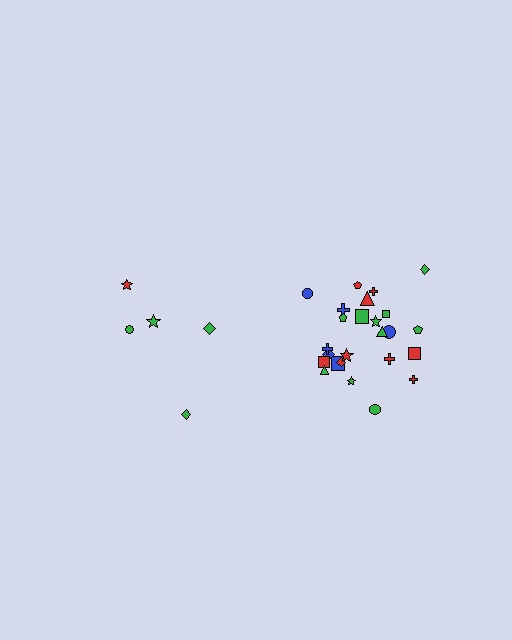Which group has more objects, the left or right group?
The right group.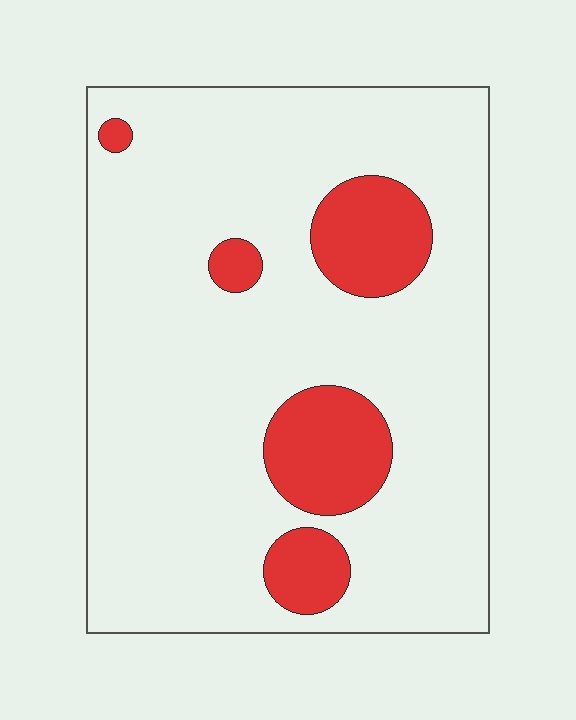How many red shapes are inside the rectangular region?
5.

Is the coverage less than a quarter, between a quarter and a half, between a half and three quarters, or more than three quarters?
Less than a quarter.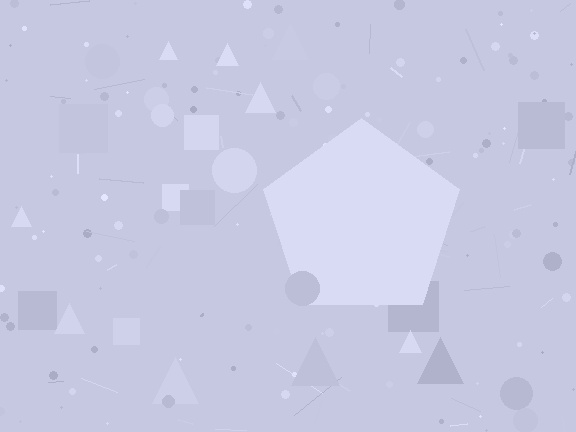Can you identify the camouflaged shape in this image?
The camouflaged shape is a pentagon.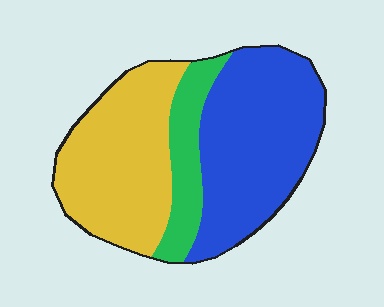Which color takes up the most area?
Blue, at roughly 45%.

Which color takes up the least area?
Green, at roughly 15%.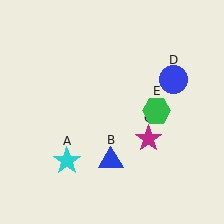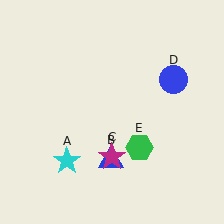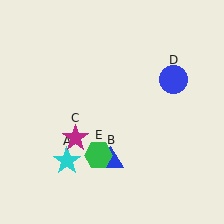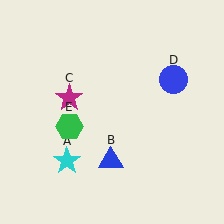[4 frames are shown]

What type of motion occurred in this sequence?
The magenta star (object C), green hexagon (object E) rotated clockwise around the center of the scene.